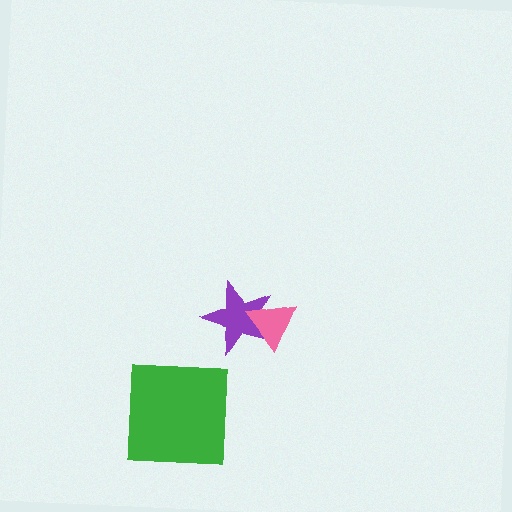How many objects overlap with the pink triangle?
1 object overlaps with the pink triangle.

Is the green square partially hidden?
No, no other shape covers it.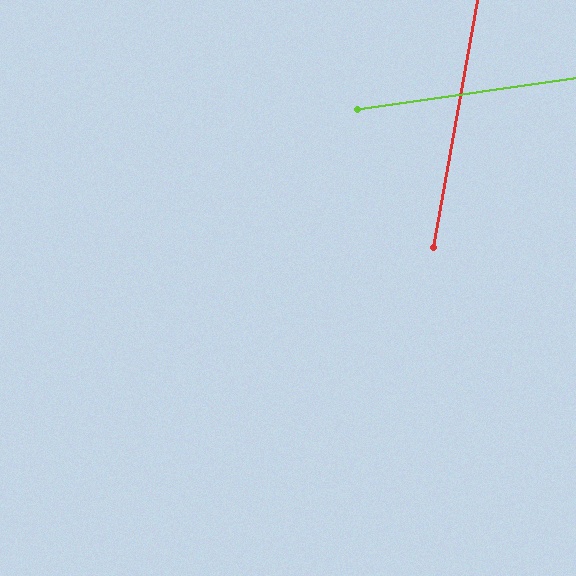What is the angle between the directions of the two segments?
Approximately 72 degrees.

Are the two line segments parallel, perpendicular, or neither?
Neither parallel nor perpendicular — they differ by about 72°.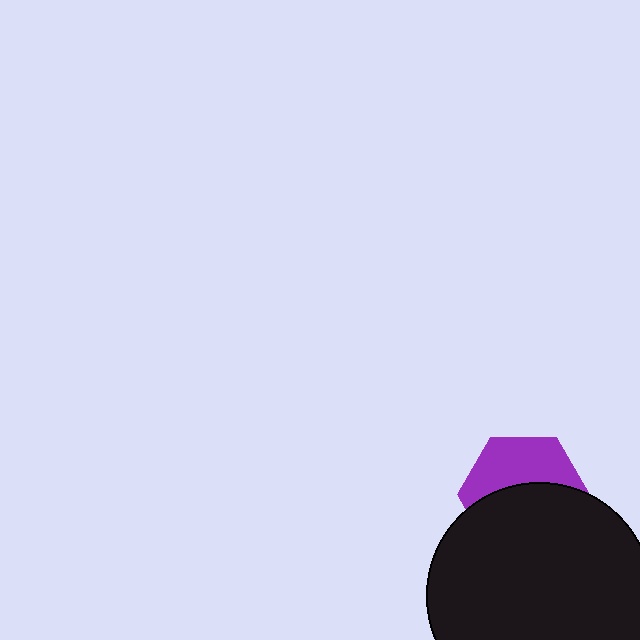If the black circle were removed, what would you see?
You would see the complete purple hexagon.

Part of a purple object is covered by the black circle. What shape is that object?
It is a hexagon.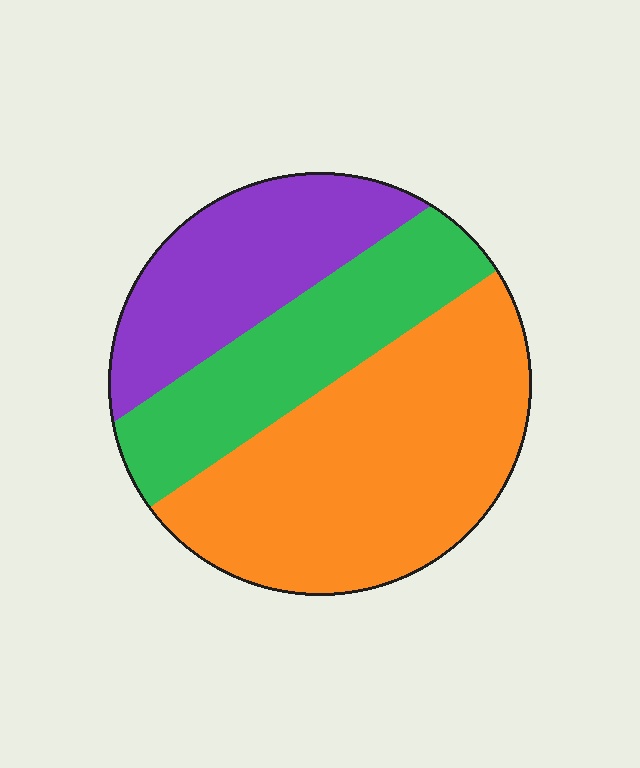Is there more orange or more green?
Orange.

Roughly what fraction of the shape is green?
Green covers about 25% of the shape.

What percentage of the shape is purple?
Purple covers 25% of the shape.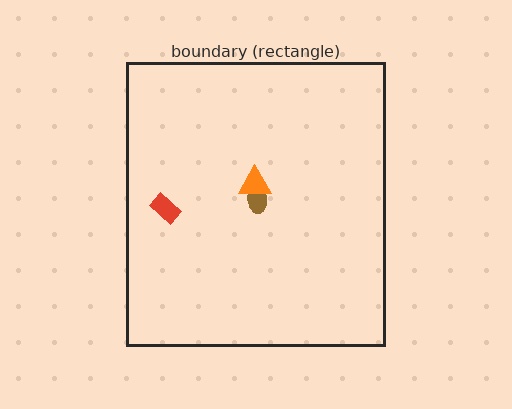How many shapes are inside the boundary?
3 inside, 0 outside.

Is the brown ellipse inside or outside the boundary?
Inside.